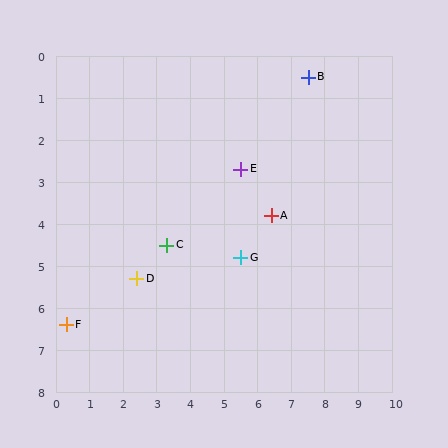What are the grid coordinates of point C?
Point C is at approximately (3.3, 4.5).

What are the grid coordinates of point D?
Point D is at approximately (2.4, 5.3).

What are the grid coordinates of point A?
Point A is at approximately (6.4, 3.8).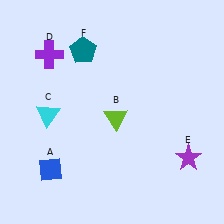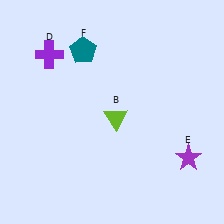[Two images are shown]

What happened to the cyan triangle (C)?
The cyan triangle (C) was removed in Image 2. It was in the bottom-left area of Image 1.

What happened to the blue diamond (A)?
The blue diamond (A) was removed in Image 2. It was in the bottom-left area of Image 1.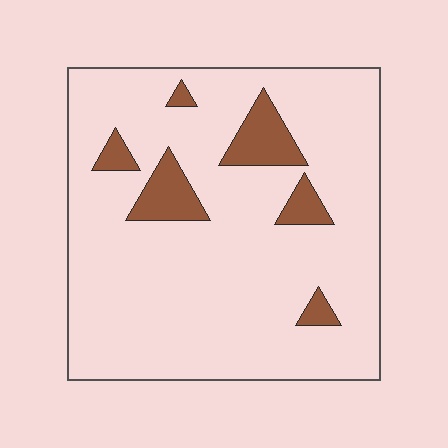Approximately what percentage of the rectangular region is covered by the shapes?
Approximately 10%.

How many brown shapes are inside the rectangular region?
6.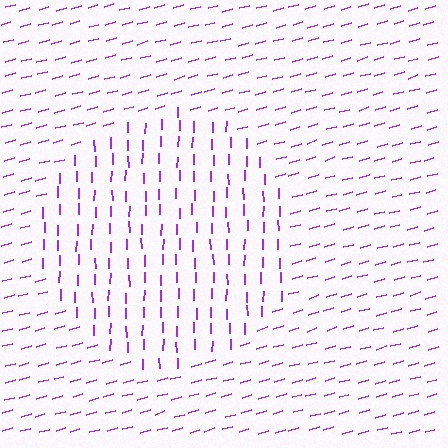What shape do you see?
I see a circle.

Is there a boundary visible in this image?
Yes, there is a texture boundary formed by a change in line orientation.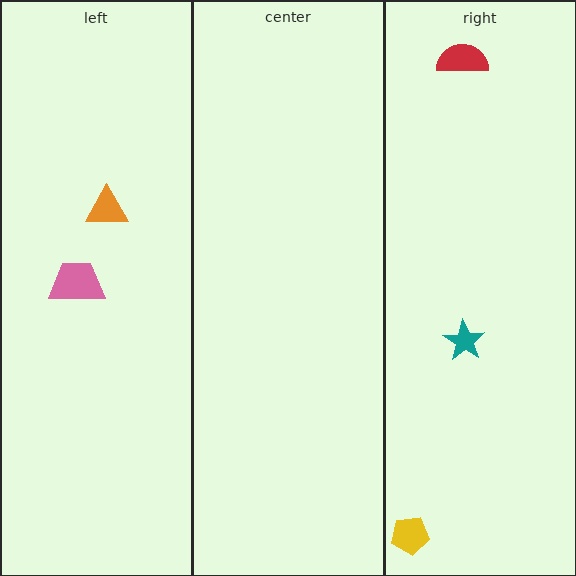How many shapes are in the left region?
2.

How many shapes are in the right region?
3.